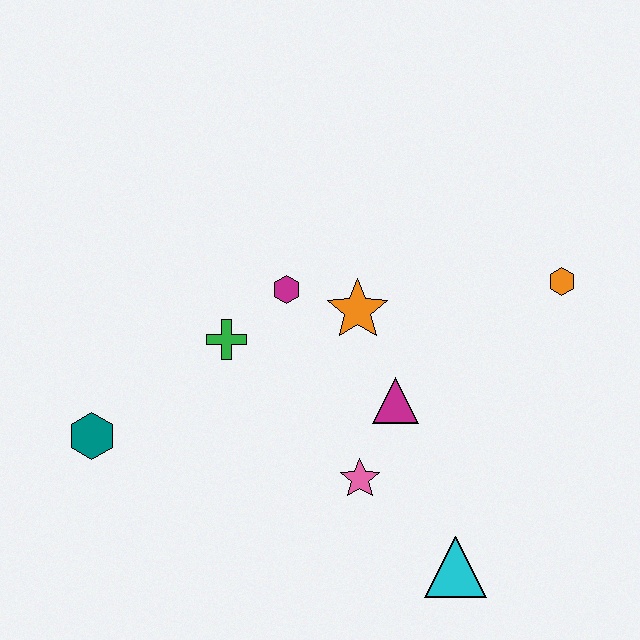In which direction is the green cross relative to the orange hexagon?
The green cross is to the left of the orange hexagon.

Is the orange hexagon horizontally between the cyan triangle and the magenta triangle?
No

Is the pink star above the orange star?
No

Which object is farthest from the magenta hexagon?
The cyan triangle is farthest from the magenta hexagon.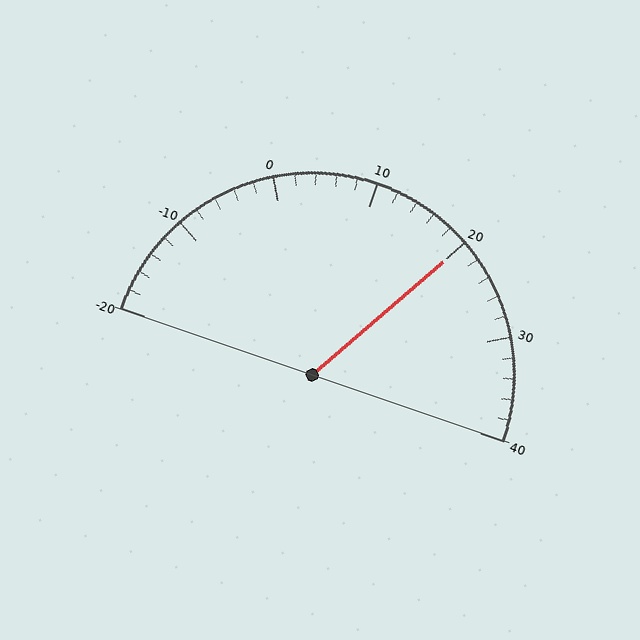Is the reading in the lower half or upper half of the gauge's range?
The reading is in the upper half of the range (-20 to 40).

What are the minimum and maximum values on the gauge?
The gauge ranges from -20 to 40.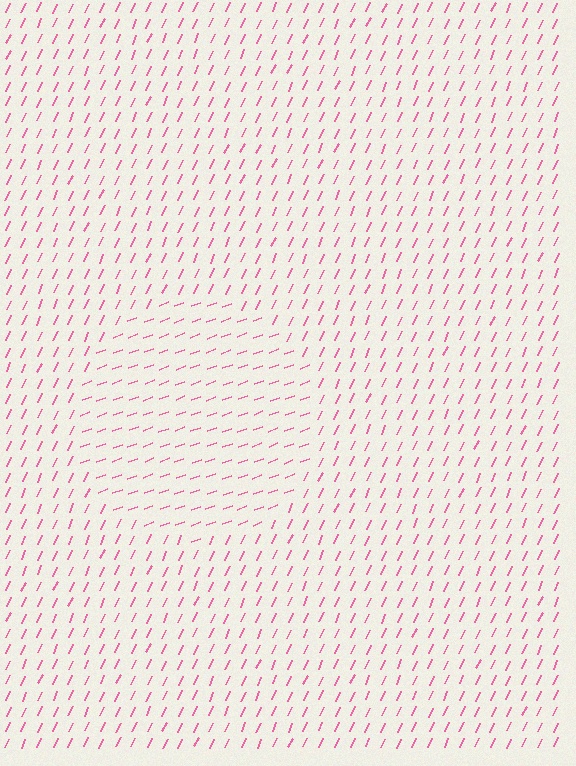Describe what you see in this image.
The image is filled with small pink line segments. A circle region in the image has lines oriented differently from the surrounding lines, creating a visible texture boundary.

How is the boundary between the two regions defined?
The boundary is defined purely by a change in line orientation (approximately 45 degrees difference). All lines are the same color and thickness.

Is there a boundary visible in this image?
Yes, there is a texture boundary formed by a change in line orientation.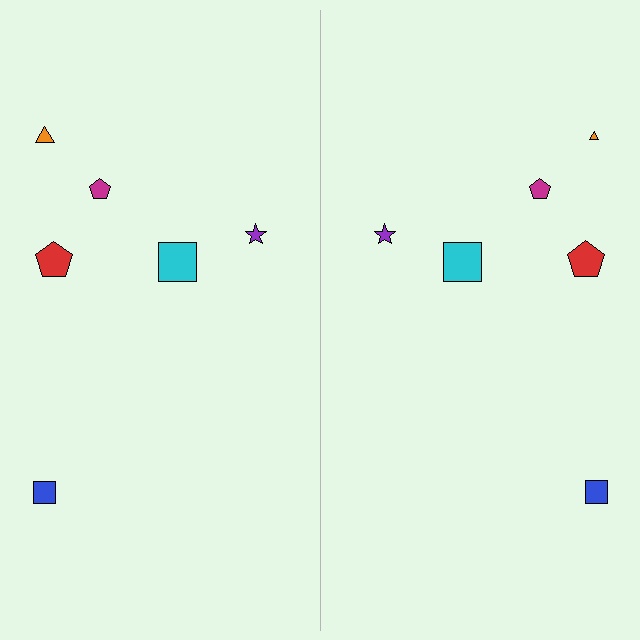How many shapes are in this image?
There are 12 shapes in this image.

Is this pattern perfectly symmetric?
No, the pattern is not perfectly symmetric. The orange triangle on the right side has a different size than its mirror counterpart.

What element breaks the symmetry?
The orange triangle on the right side has a different size than its mirror counterpart.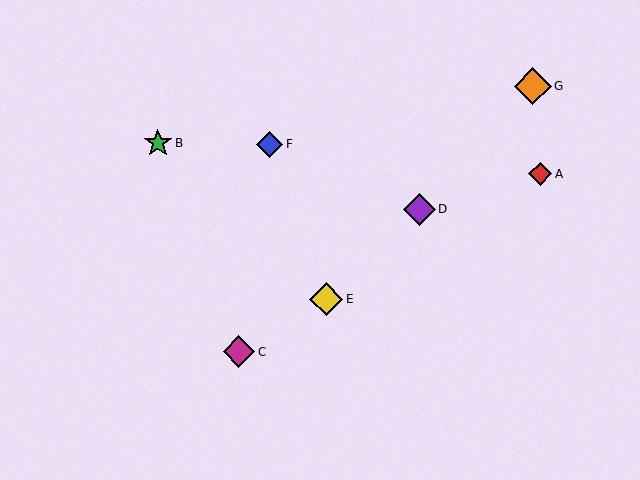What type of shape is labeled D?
Shape D is a purple diamond.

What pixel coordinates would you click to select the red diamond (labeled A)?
Click at (540, 174) to select the red diamond A.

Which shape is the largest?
The orange diamond (labeled G) is the largest.